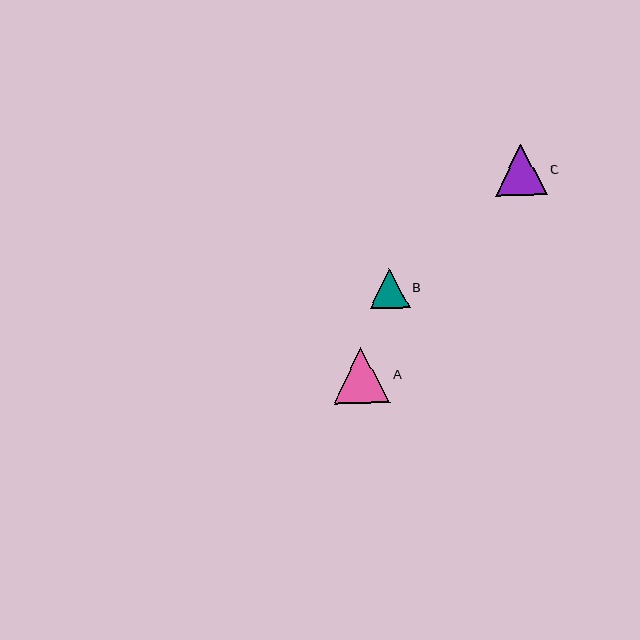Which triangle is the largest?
Triangle A is the largest with a size of approximately 57 pixels.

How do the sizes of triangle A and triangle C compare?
Triangle A and triangle C are approximately the same size.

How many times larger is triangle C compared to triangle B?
Triangle C is approximately 1.3 times the size of triangle B.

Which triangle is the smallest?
Triangle B is the smallest with a size of approximately 40 pixels.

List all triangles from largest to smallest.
From largest to smallest: A, C, B.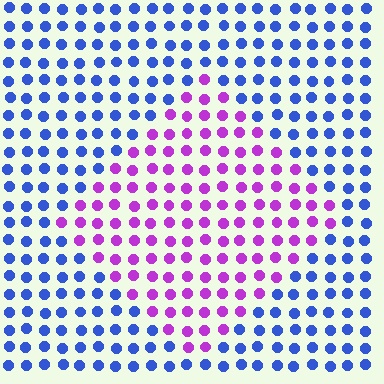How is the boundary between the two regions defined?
The boundary is defined purely by a slight shift in hue (about 65 degrees). Spacing, size, and orientation are identical on both sides.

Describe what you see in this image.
The image is filled with small blue elements in a uniform arrangement. A diamond-shaped region is visible where the elements are tinted to a slightly different hue, forming a subtle color boundary.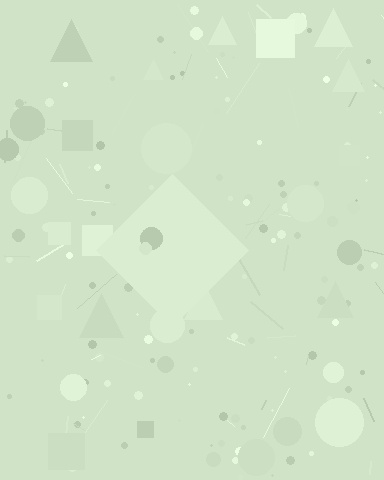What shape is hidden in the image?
A diamond is hidden in the image.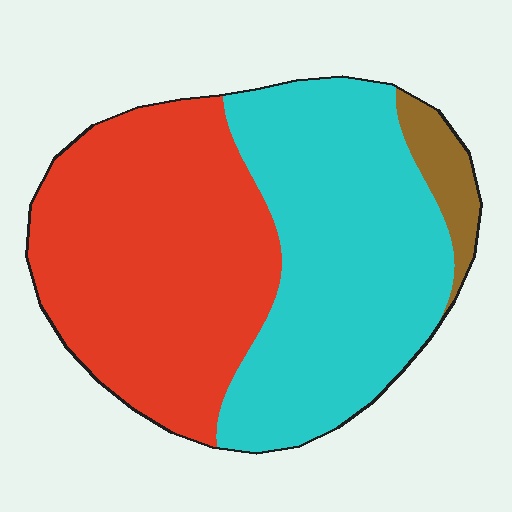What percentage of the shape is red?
Red covers roughly 50% of the shape.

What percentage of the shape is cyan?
Cyan takes up between a third and a half of the shape.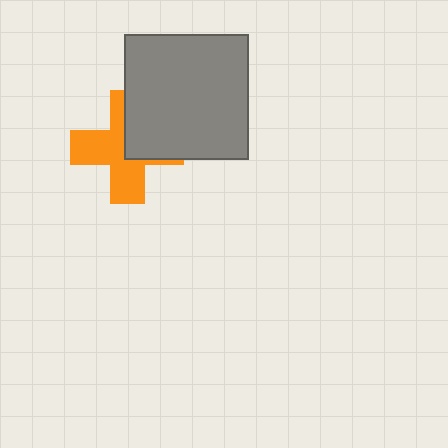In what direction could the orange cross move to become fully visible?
The orange cross could move toward the lower-left. That would shift it out from behind the gray square entirely.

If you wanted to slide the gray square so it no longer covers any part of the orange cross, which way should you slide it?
Slide it toward the upper-right — that is the most direct way to separate the two shapes.